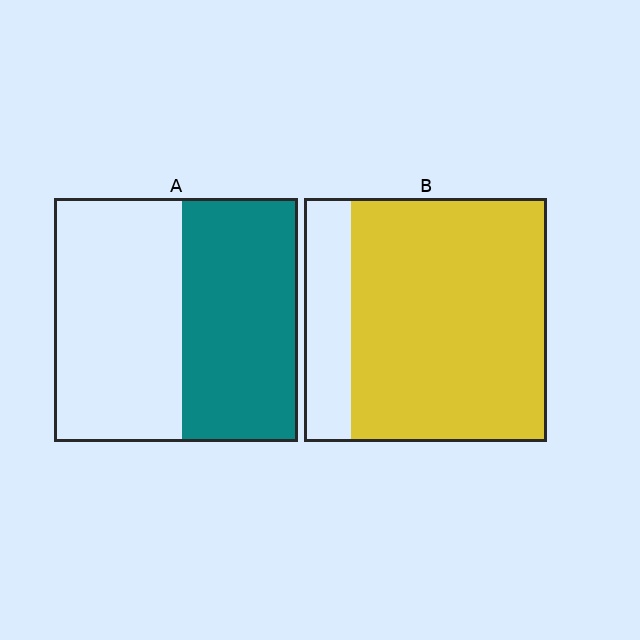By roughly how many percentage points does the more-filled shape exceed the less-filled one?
By roughly 35 percentage points (B over A).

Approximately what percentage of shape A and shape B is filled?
A is approximately 50% and B is approximately 80%.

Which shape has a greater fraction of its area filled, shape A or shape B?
Shape B.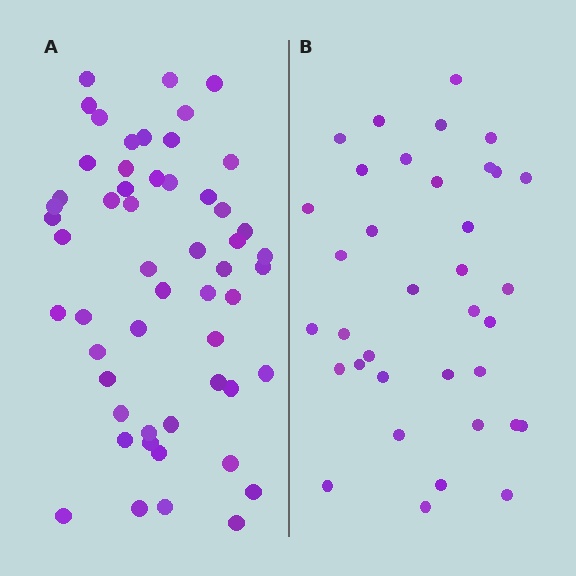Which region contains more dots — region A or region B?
Region A (the left region) has more dots.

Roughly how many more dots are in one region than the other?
Region A has approximately 20 more dots than region B.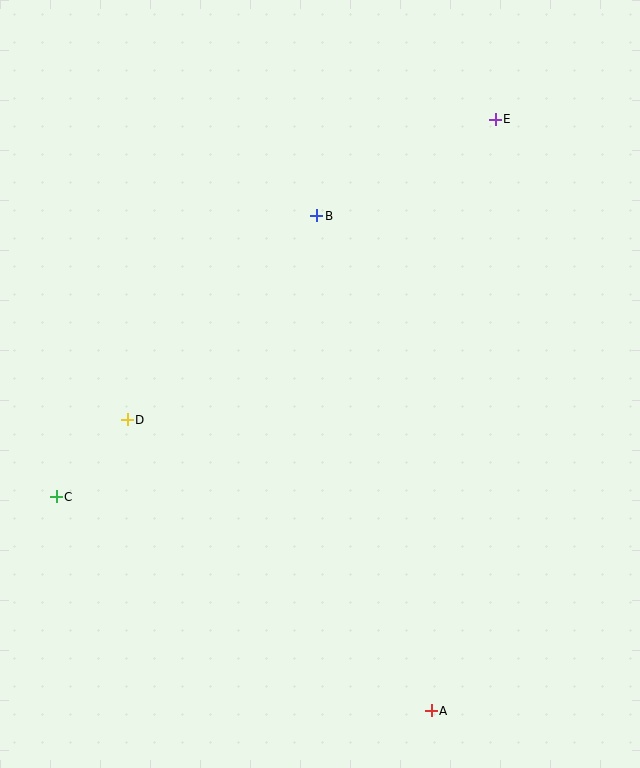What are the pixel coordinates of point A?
Point A is at (431, 711).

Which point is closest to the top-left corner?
Point B is closest to the top-left corner.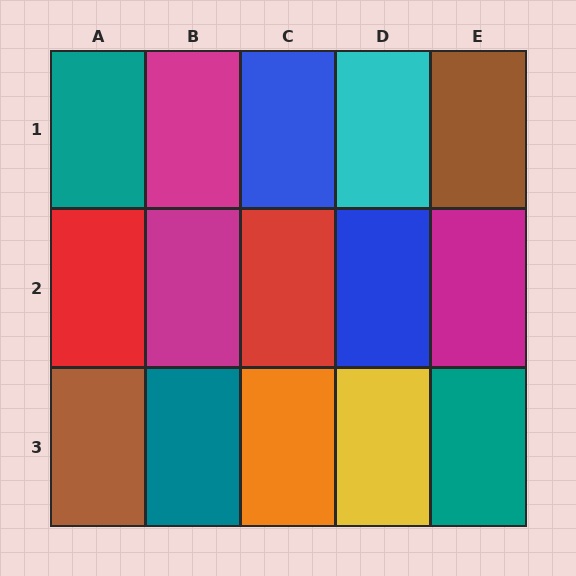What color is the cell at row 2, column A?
Red.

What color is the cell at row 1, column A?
Teal.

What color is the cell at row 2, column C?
Red.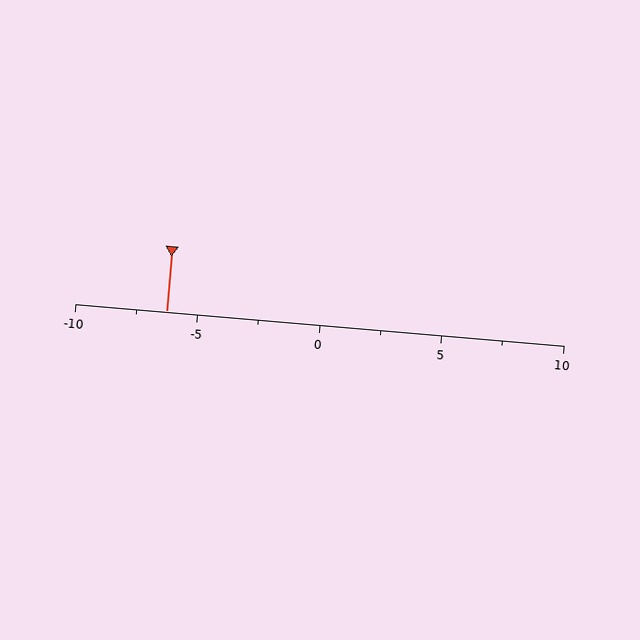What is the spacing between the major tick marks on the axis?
The major ticks are spaced 5 apart.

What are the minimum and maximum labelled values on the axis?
The axis runs from -10 to 10.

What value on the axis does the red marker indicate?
The marker indicates approximately -6.2.